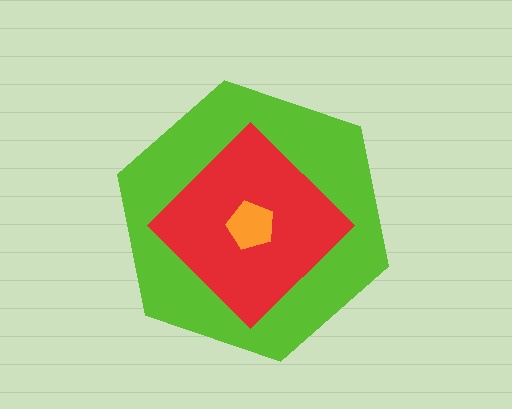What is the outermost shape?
The lime hexagon.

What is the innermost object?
The orange pentagon.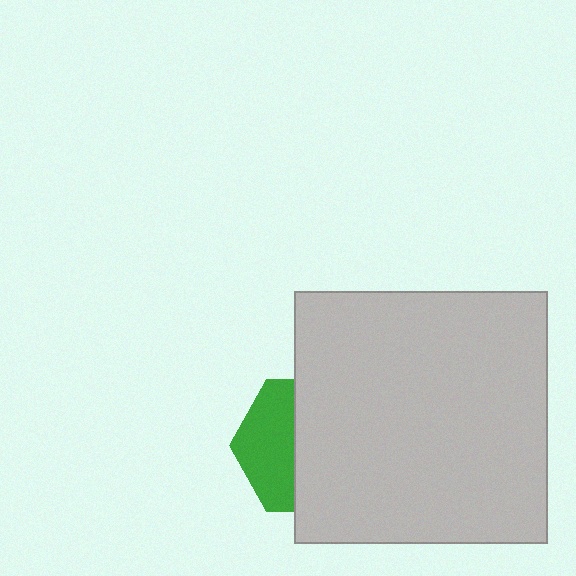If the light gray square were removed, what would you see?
You would see the complete green hexagon.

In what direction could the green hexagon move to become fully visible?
The green hexagon could move left. That would shift it out from behind the light gray square entirely.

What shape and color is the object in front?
The object in front is a light gray square.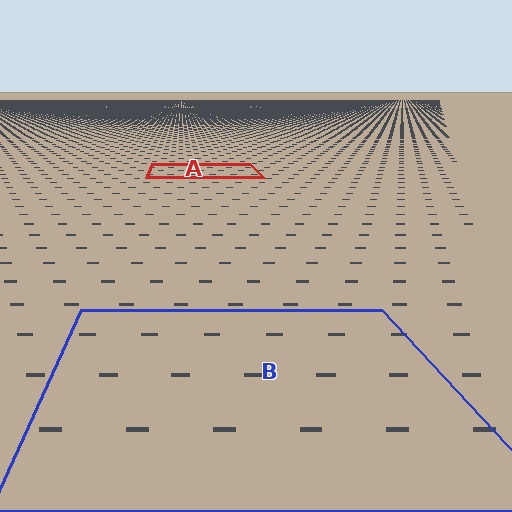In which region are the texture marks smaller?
The texture marks are smaller in region A, because it is farther away.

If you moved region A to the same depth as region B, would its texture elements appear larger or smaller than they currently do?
They would appear larger. At a closer depth, the same texture elements are projected at a bigger on-screen size.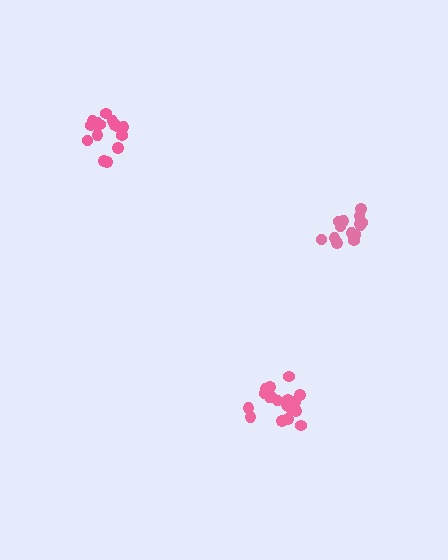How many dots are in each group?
Group 1: 15 dots, Group 2: 15 dots, Group 3: 18 dots (48 total).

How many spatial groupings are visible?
There are 3 spatial groupings.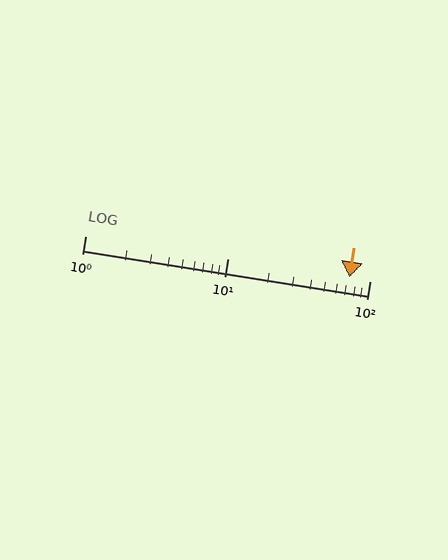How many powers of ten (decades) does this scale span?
The scale spans 2 decades, from 1 to 100.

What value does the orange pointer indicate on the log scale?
The pointer indicates approximately 72.